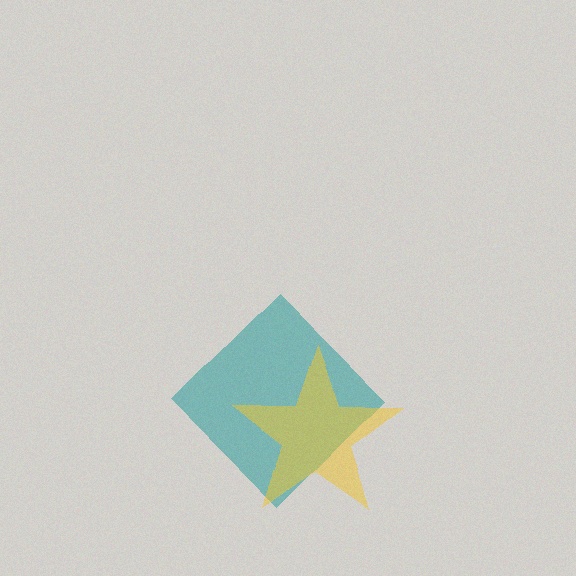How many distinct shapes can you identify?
There are 2 distinct shapes: a teal diamond, a yellow star.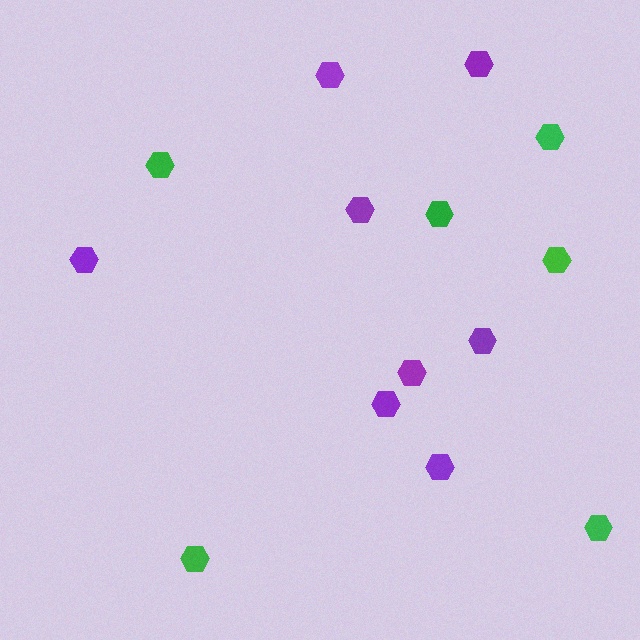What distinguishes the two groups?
There are 2 groups: one group of purple hexagons (8) and one group of green hexagons (6).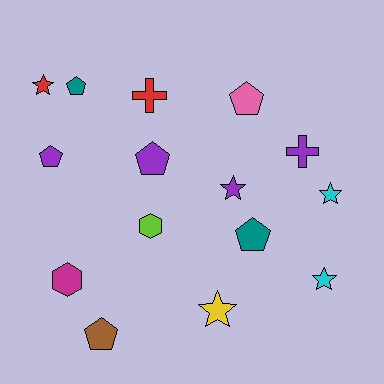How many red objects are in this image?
There are 2 red objects.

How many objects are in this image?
There are 15 objects.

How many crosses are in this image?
There are 2 crosses.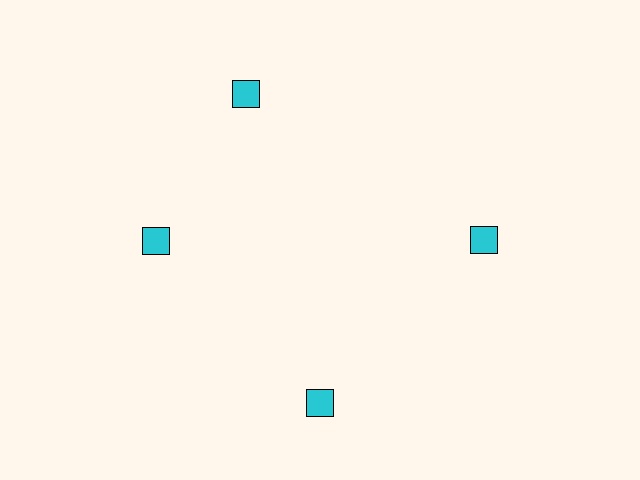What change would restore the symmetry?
The symmetry would be restored by rotating it back into even spacing with its neighbors so that all 4 diamonds sit at equal angles and equal distance from the center.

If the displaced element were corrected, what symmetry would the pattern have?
It would have 4-fold rotational symmetry — the pattern would map onto itself every 90 degrees.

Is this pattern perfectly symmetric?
No. The 4 cyan diamonds are arranged in a ring, but one element near the 12 o'clock position is rotated out of alignment along the ring, breaking the 4-fold rotational symmetry.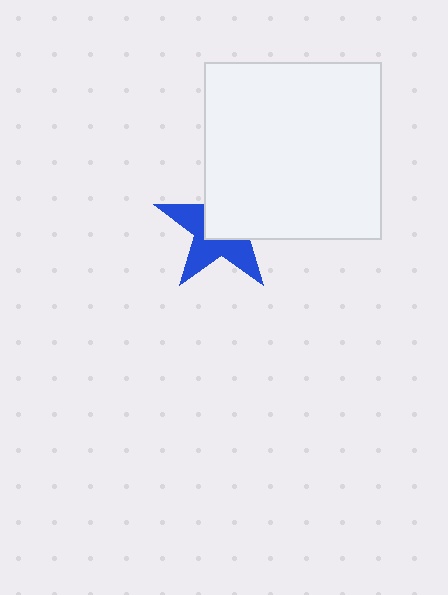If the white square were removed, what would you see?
You would see the complete blue star.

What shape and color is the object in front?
The object in front is a white square.